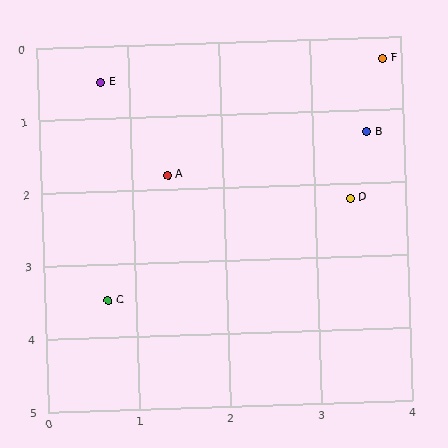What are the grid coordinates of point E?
Point E is at approximately (0.7, 0.5).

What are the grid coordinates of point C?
Point C is at approximately (0.7, 3.5).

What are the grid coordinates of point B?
Point B is at approximately (3.6, 1.3).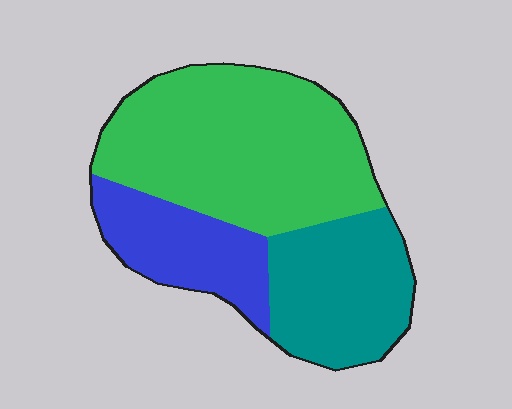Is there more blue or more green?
Green.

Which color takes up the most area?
Green, at roughly 50%.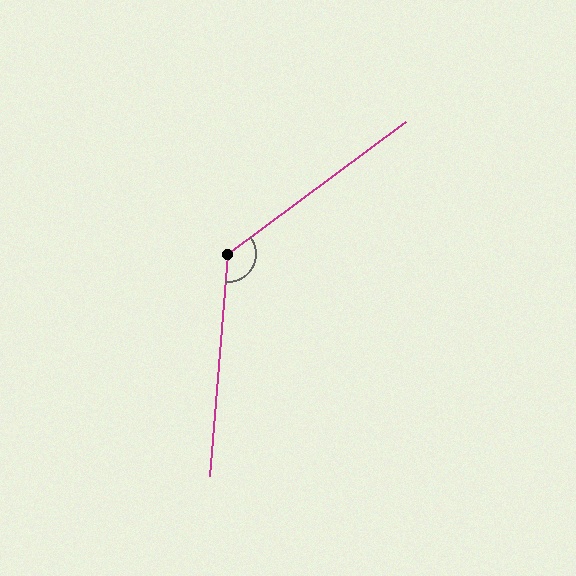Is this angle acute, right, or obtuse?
It is obtuse.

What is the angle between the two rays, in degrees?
Approximately 131 degrees.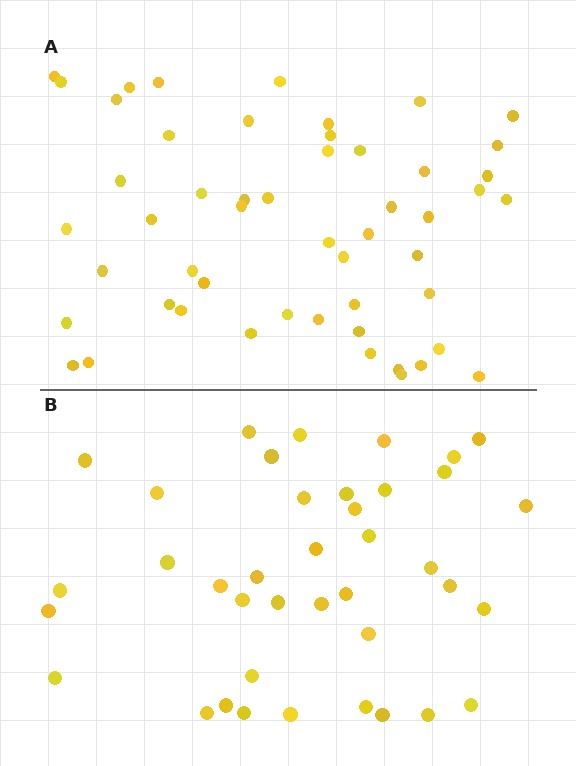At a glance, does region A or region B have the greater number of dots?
Region A (the top region) has more dots.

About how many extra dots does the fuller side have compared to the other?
Region A has approximately 15 more dots than region B.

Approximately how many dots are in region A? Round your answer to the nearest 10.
About 50 dots. (The exact count is 52, which rounds to 50.)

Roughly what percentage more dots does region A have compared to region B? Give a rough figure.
About 35% more.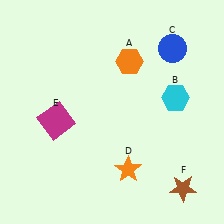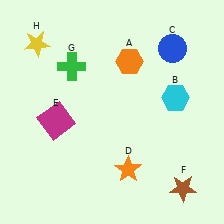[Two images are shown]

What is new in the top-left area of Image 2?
A yellow star (H) was added in the top-left area of Image 2.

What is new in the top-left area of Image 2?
A green cross (G) was added in the top-left area of Image 2.